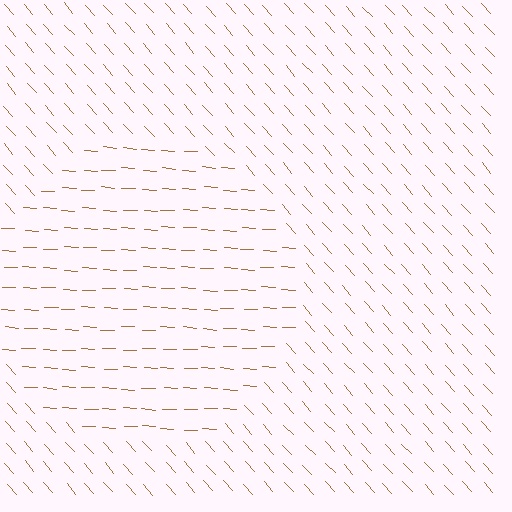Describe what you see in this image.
The image is filled with small brown line segments. A circle region in the image has lines oriented differently from the surrounding lines, creating a visible texture boundary.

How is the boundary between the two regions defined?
The boundary is defined purely by a change in line orientation (approximately 45 degrees difference). All lines are the same color and thickness.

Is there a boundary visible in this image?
Yes, there is a texture boundary formed by a change in line orientation.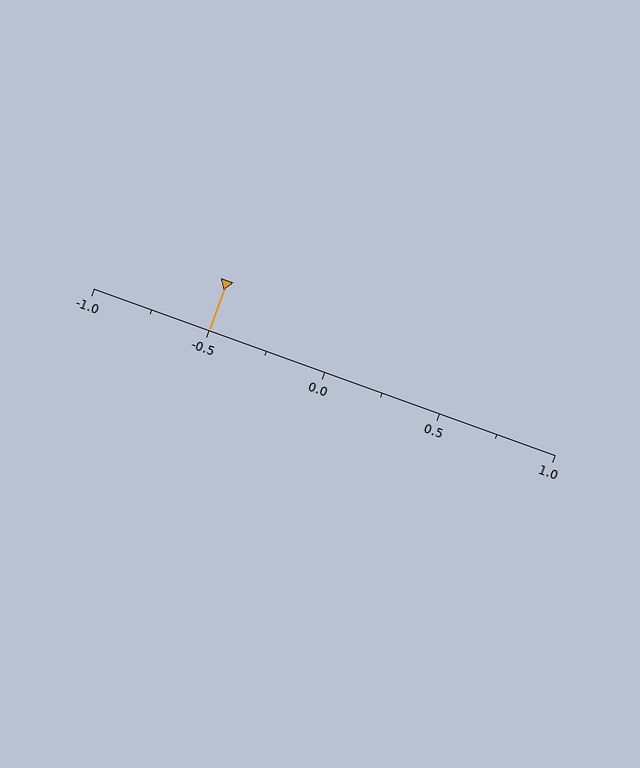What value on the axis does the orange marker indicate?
The marker indicates approximately -0.5.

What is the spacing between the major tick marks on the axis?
The major ticks are spaced 0.5 apart.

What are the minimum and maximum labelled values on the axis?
The axis runs from -1.0 to 1.0.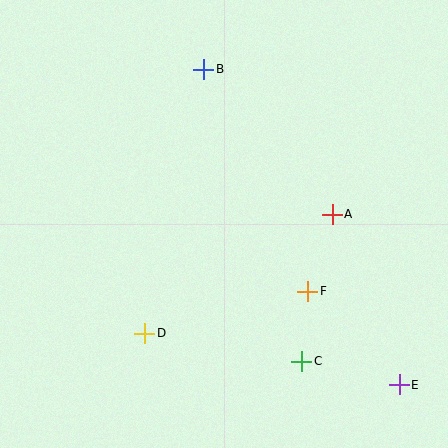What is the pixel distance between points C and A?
The distance between C and A is 150 pixels.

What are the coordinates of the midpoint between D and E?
The midpoint between D and E is at (272, 359).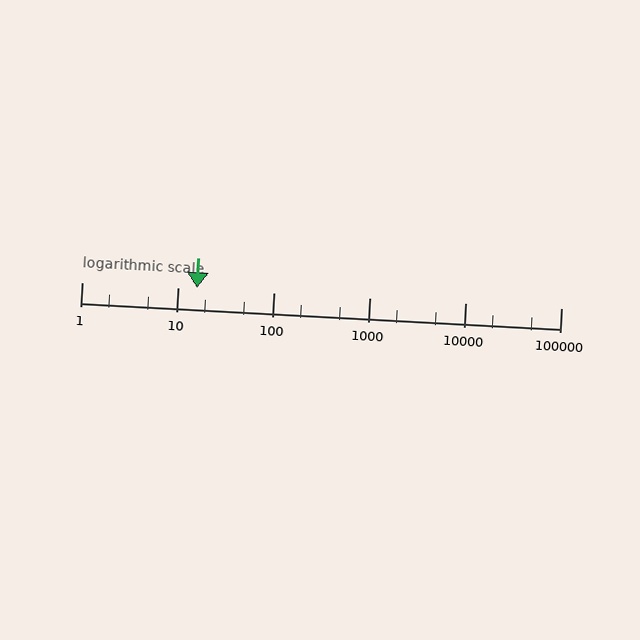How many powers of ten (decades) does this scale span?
The scale spans 5 decades, from 1 to 100000.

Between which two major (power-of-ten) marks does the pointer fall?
The pointer is between 10 and 100.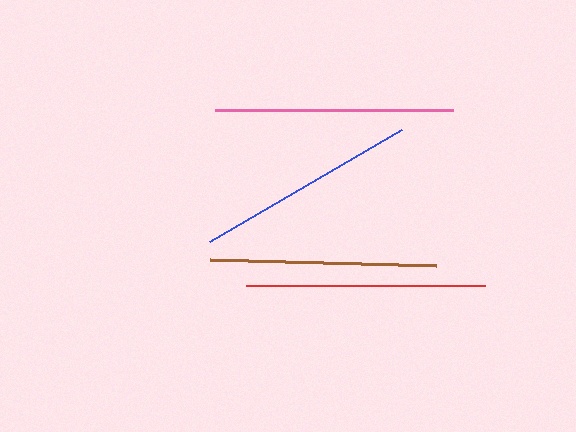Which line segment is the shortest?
The blue line is the shortest at approximately 223 pixels.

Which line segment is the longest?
The red line is the longest at approximately 239 pixels.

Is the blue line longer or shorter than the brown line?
The brown line is longer than the blue line.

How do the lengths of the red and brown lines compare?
The red and brown lines are approximately the same length.